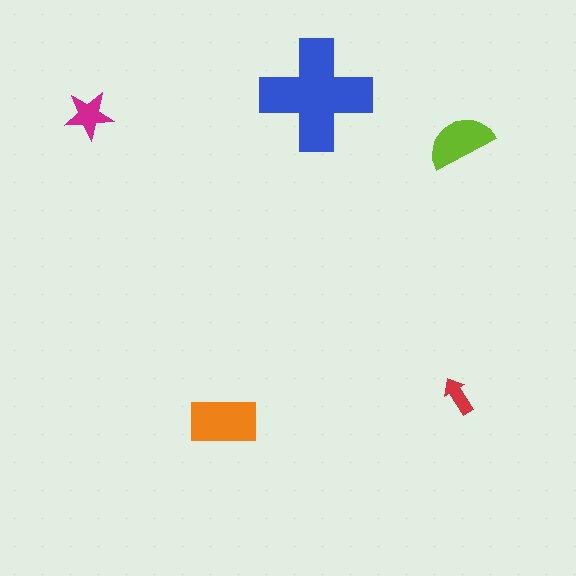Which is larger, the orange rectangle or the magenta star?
The orange rectangle.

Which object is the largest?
The blue cross.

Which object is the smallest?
The red arrow.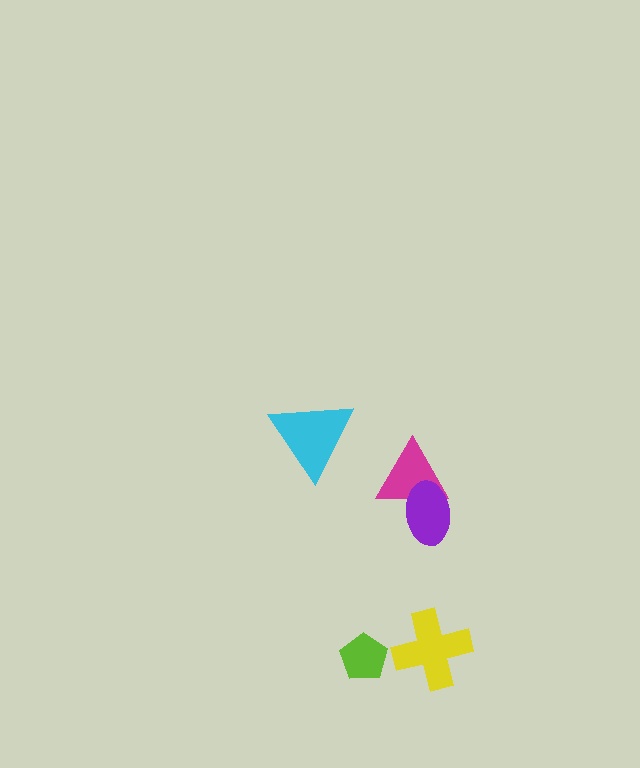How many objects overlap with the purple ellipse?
1 object overlaps with the purple ellipse.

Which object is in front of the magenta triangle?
The purple ellipse is in front of the magenta triangle.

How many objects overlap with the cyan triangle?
0 objects overlap with the cyan triangle.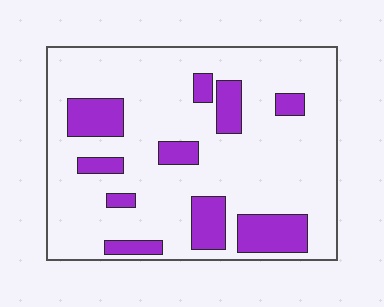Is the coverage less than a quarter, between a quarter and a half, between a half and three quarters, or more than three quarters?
Less than a quarter.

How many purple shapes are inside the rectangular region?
10.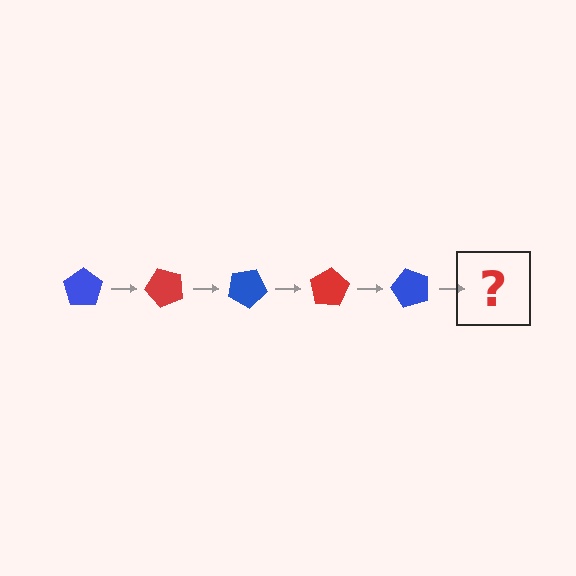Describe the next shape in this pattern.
It should be a red pentagon, rotated 250 degrees from the start.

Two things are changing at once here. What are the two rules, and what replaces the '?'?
The two rules are that it rotates 50 degrees each step and the color cycles through blue and red. The '?' should be a red pentagon, rotated 250 degrees from the start.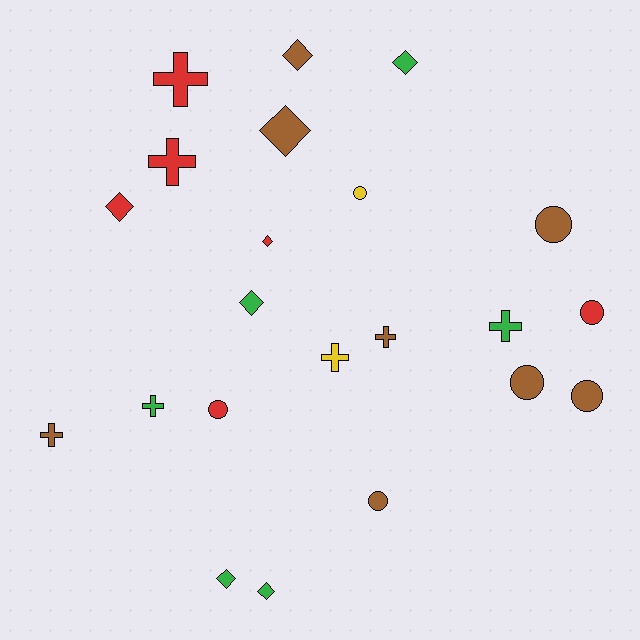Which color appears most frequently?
Brown, with 8 objects.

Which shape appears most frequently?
Diamond, with 8 objects.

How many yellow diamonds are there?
There are no yellow diamonds.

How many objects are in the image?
There are 22 objects.